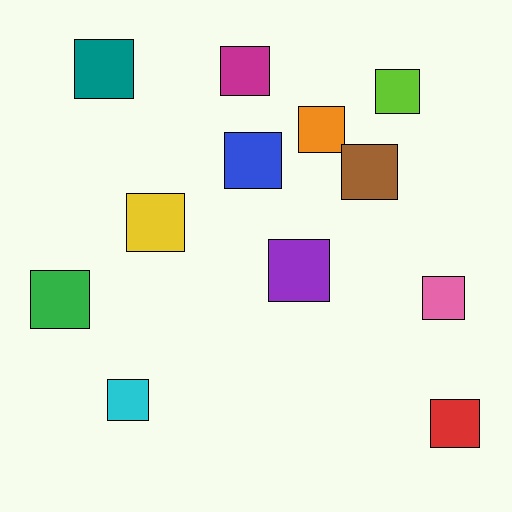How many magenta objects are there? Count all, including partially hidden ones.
There is 1 magenta object.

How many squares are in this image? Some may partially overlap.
There are 12 squares.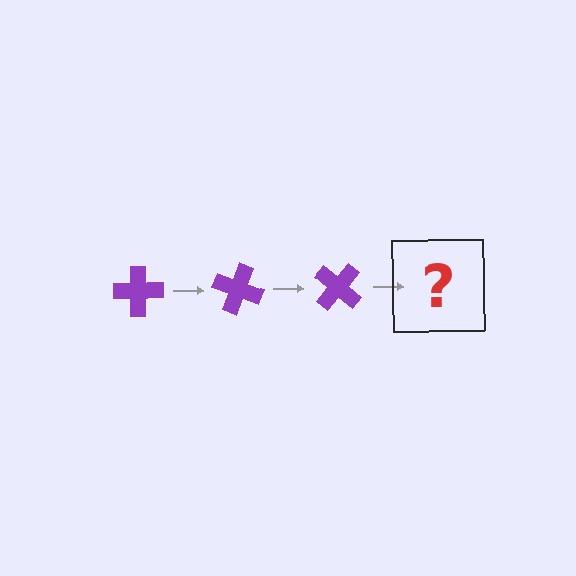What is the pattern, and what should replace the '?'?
The pattern is that the cross rotates 20 degrees each step. The '?' should be a purple cross rotated 60 degrees.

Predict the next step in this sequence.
The next step is a purple cross rotated 60 degrees.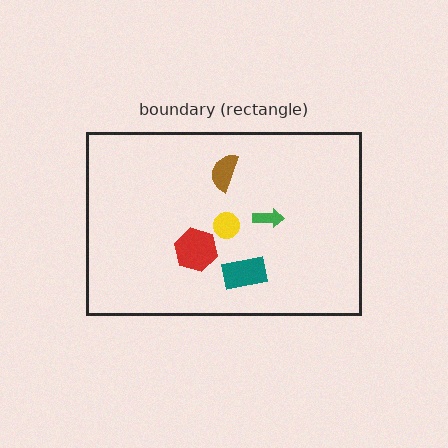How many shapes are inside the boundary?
5 inside, 0 outside.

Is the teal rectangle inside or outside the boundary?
Inside.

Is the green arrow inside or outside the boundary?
Inside.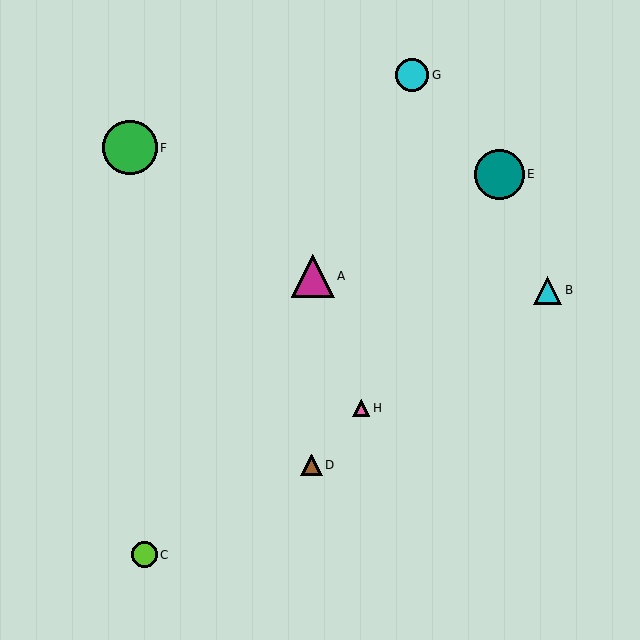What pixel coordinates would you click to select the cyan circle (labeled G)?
Click at (412, 75) to select the cyan circle G.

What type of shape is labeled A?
Shape A is a magenta triangle.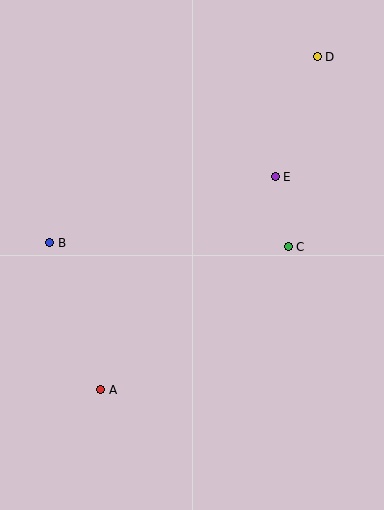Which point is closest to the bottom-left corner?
Point A is closest to the bottom-left corner.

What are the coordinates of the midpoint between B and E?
The midpoint between B and E is at (163, 210).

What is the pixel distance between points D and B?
The distance between D and B is 326 pixels.